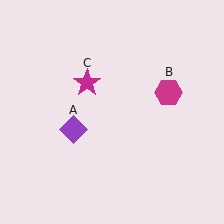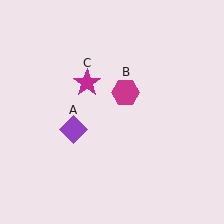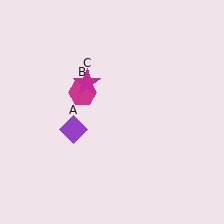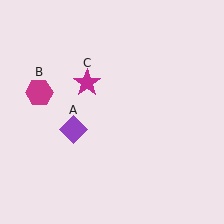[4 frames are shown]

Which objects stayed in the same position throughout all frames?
Purple diamond (object A) and magenta star (object C) remained stationary.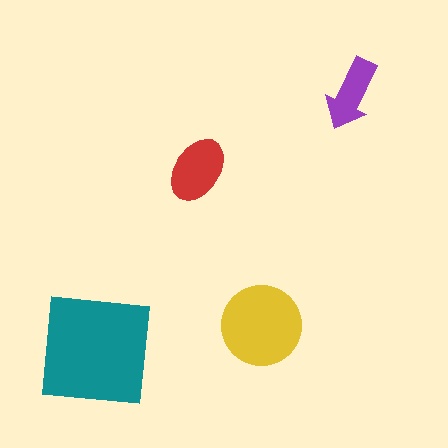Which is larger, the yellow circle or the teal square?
The teal square.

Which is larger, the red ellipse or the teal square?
The teal square.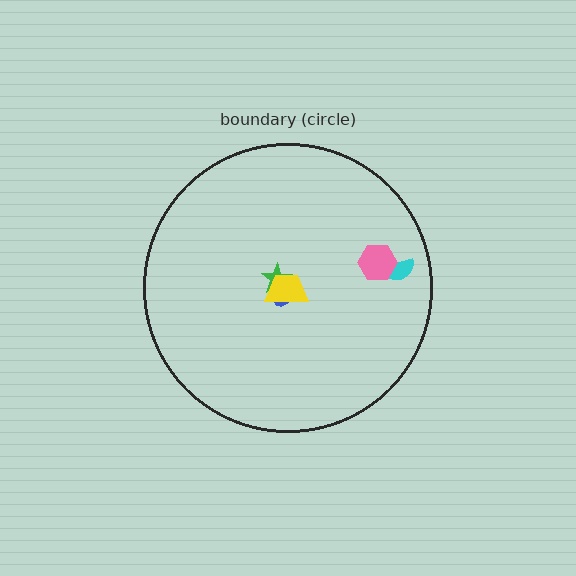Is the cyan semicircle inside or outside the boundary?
Inside.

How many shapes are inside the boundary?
5 inside, 0 outside.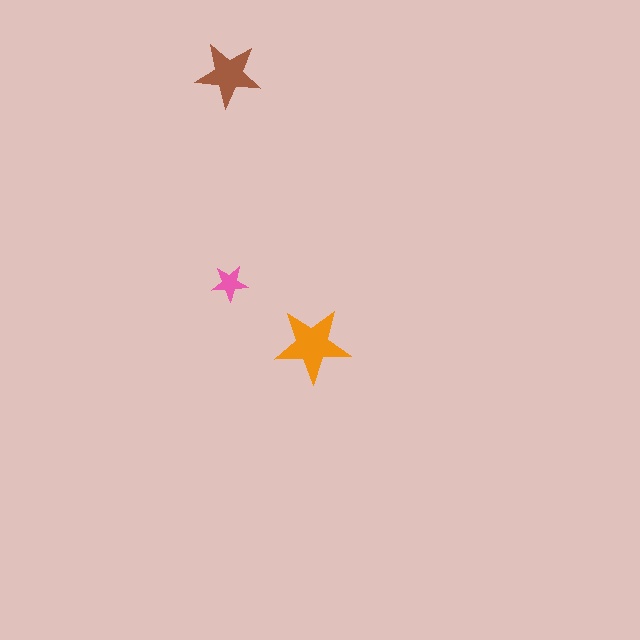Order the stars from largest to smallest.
the orange one, the brown one, the pink one.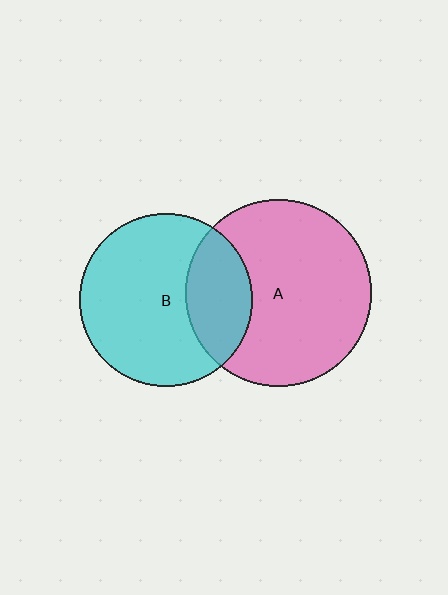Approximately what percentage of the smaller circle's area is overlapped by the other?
Approximately 30%.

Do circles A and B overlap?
Yes.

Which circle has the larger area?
Circle A (pink).